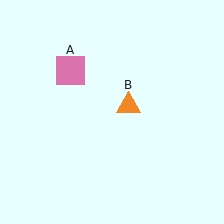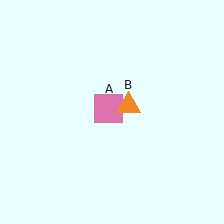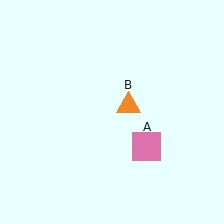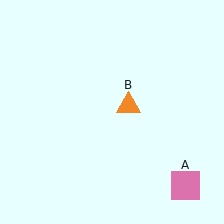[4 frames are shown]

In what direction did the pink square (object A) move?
The pink square (object A) moved down and to the right.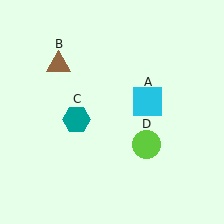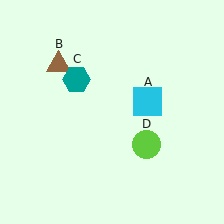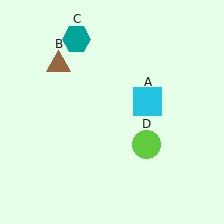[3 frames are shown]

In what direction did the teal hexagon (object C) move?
The teal hexagon (object C) moved up.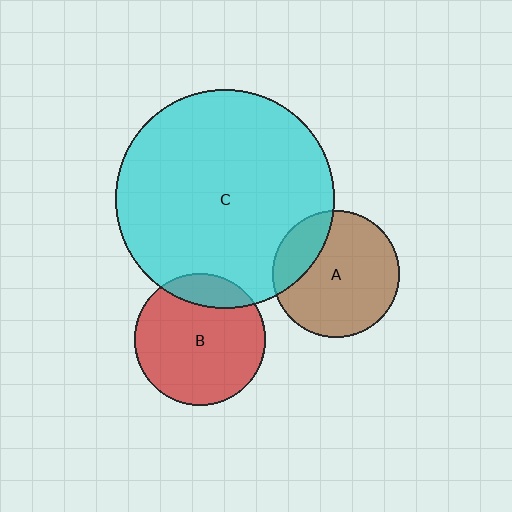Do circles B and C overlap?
Yes.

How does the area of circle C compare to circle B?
Approximately 2.8 times.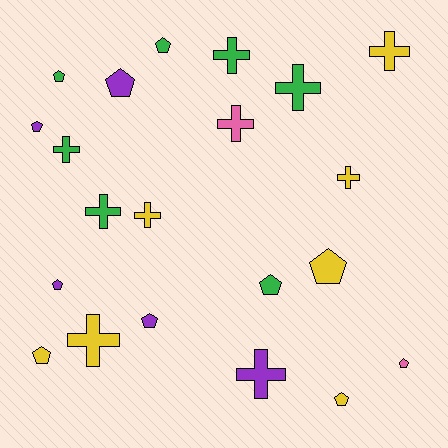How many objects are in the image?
There are 21 objects.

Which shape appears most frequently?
Pentagon, with 11 objects.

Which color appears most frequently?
Green, with 7 objects.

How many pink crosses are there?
There is 1 pink cross.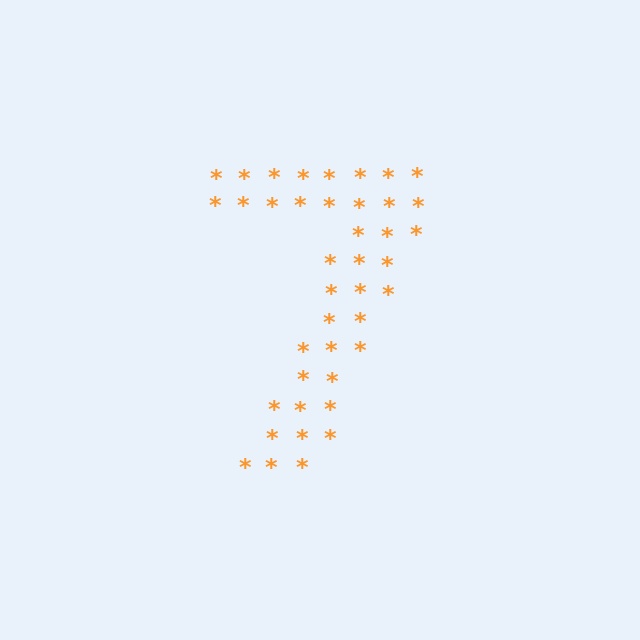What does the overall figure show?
The overall figure shows the digit 7.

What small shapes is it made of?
It is made of small asterisks.